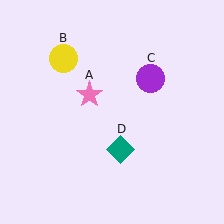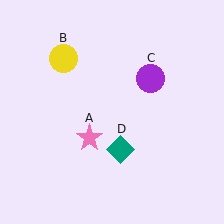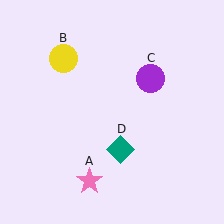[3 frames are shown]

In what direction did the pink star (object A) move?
The pink star (object A) moved down.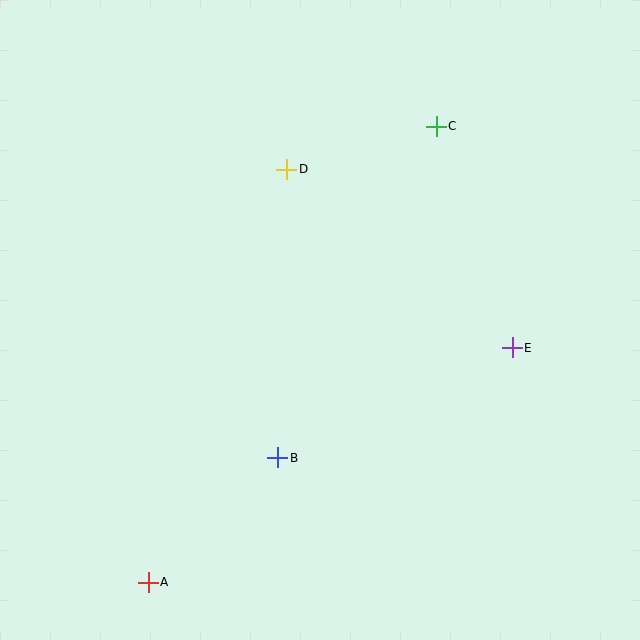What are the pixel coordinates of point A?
Point A is at (148, 582).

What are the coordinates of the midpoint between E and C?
The midpoint between E and C is at (474, 237).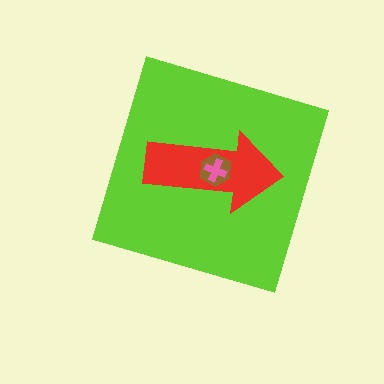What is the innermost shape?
The pink cross.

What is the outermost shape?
The lime diamond.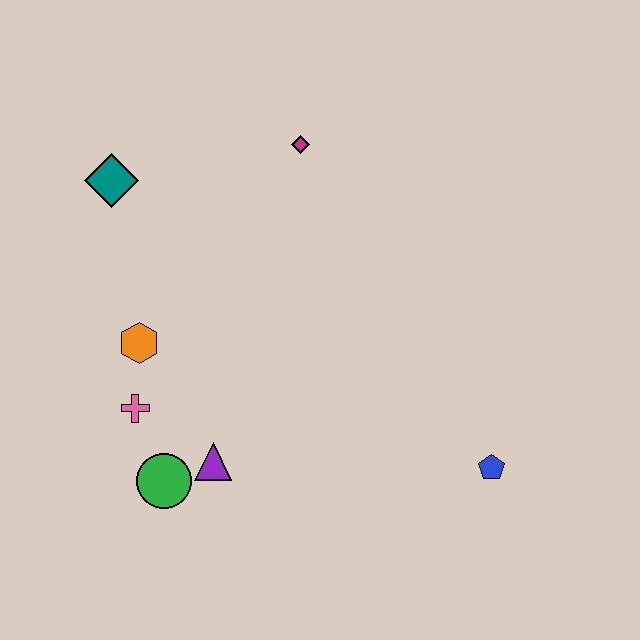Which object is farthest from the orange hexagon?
The blue pentagon is farthest from the orange hexagon.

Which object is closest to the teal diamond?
The orange hexagon is closest to the teal diamond.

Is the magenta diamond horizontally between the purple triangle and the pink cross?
No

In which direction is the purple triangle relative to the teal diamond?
The purple triangle is below the teal diamond.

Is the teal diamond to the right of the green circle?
No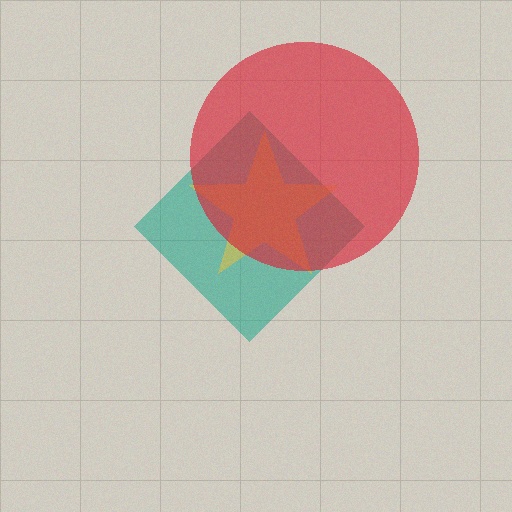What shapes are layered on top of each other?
The layered shapes are: a teal diamond, a yellow star, a red circle.